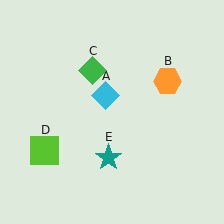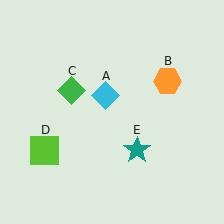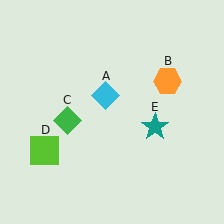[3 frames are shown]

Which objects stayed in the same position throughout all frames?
Cyan diamond (object A) and orange hexagon (object B) and lime square (object D) remained stationary.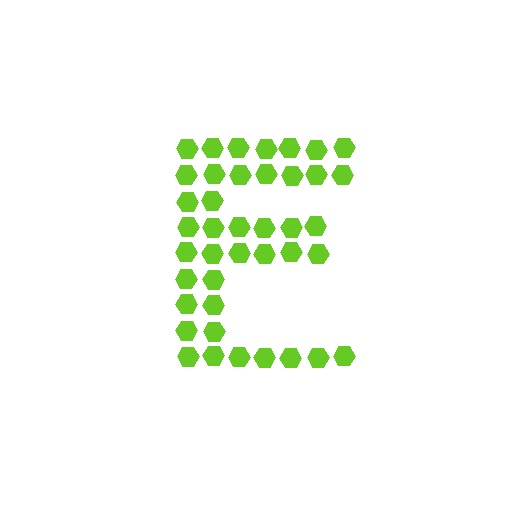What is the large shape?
The large shape is the letter E.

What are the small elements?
The small elements are hexagons.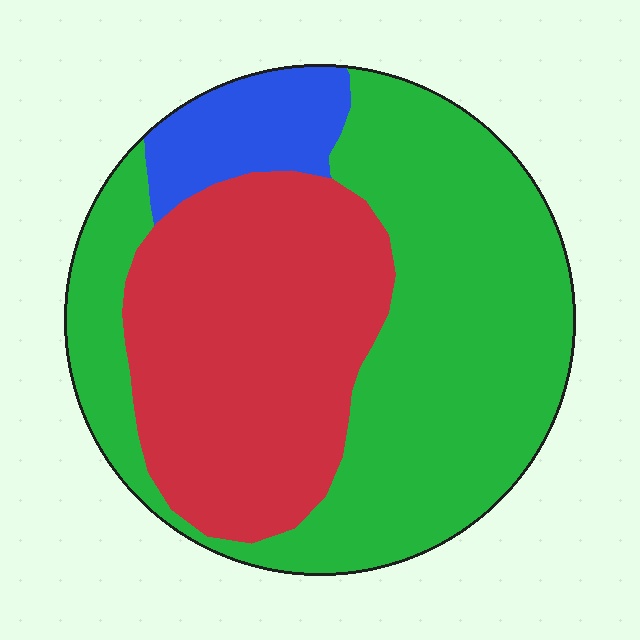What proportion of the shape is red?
Red covers around 35% of the shape.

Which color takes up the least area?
Blue, at roughly 10%.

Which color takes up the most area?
Green, at roughly 55%.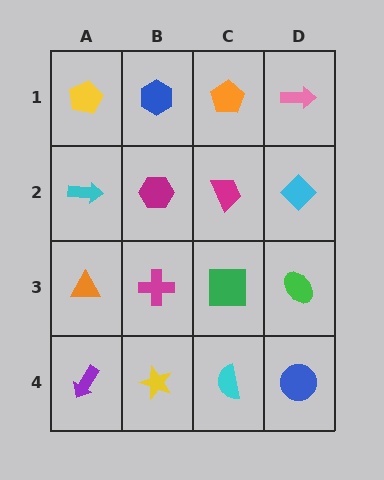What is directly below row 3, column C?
A cyan semicircle.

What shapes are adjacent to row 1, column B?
A magenta hexagon (row 2, column B), a yellow pentagon (row 1, column A), an orange pentagon (row 1, column C).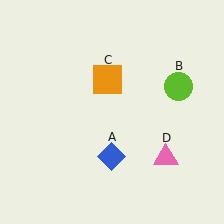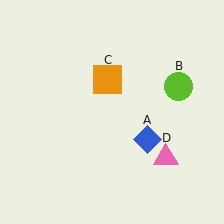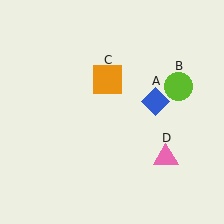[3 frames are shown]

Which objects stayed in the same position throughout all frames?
Lime circle (object B) and orange square (object C) and pink triangle (object D) remained stationary.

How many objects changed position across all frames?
1 object changed position: blue diamond (object A).